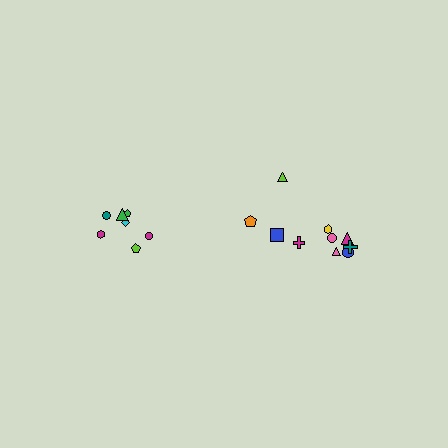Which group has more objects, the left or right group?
The right group.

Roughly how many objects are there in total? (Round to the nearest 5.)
Roughly 15 objects in total.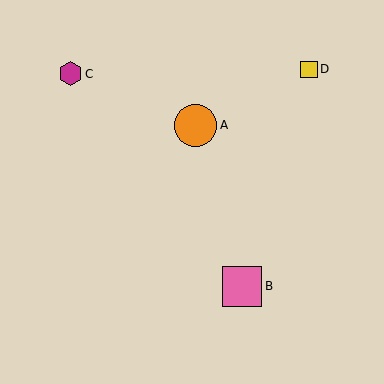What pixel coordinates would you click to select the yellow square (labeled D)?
Click at (309, 69) to select the yellow square D.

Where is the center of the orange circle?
The center of the orange circle is at (196, 125).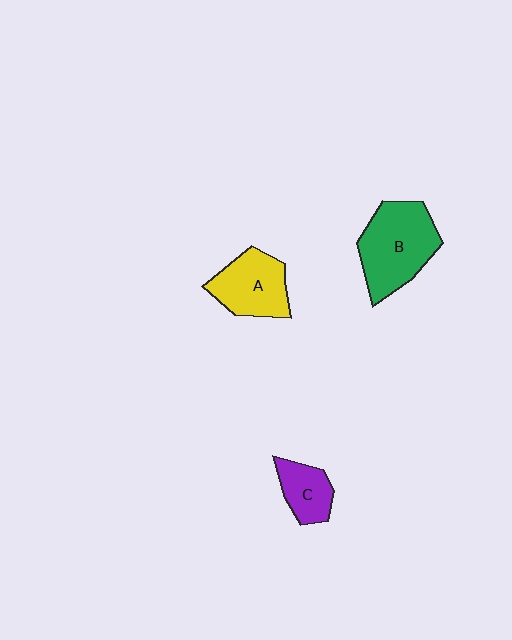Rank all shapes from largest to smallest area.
From largest to smallest: B (green), A (yellow), C (purple).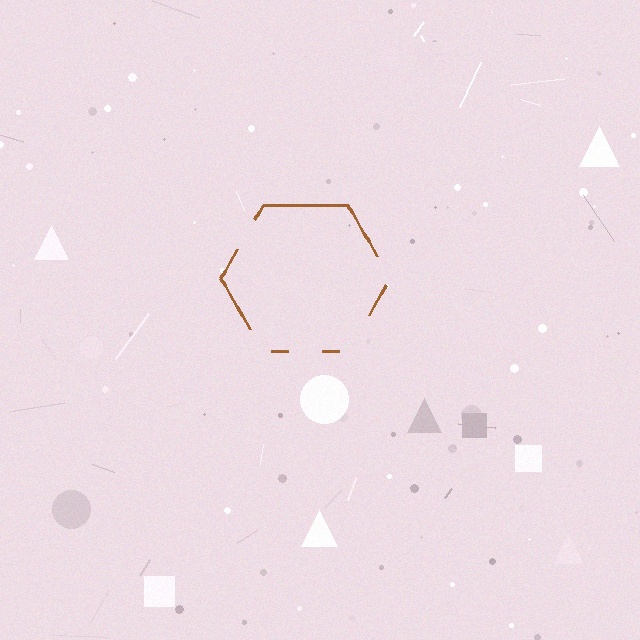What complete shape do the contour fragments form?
The contour fragments form a hexagon.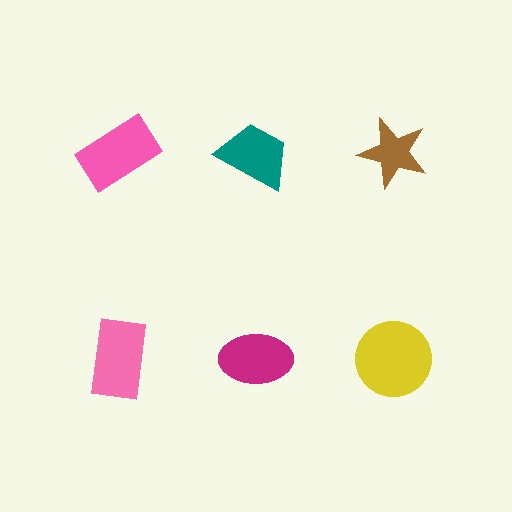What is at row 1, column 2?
A teal trapezoid.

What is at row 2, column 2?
A magenta ellipse.